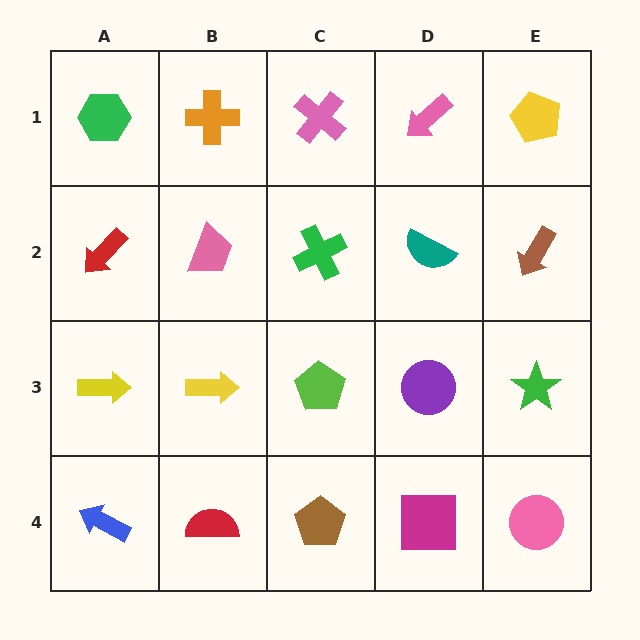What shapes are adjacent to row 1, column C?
A green cross (row 2, column C), an orange cross (row 1, column B), a pink arrow (row 1, column D).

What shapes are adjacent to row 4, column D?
A purple circle (row 3, column D), a brown pentagon (row 4, column C), a pink circle (row 4, column E).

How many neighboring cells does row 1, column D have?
3.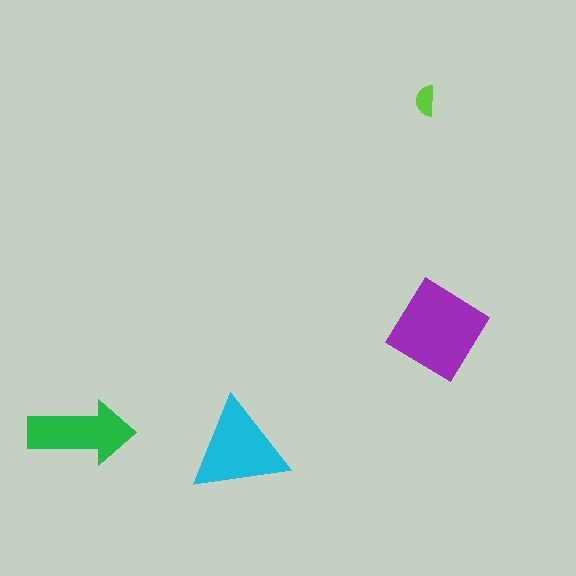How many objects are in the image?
There are 4 objects in the image.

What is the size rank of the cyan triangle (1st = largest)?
2nd.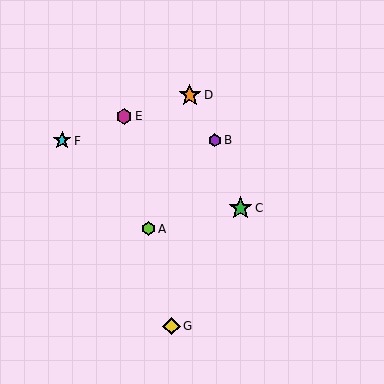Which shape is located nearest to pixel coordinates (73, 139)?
The cyan star (labeled F) at (62, 141) is nearest to that location.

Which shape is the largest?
The green star (labeled C) is the largest.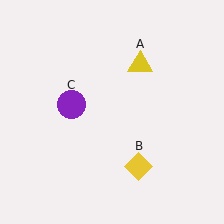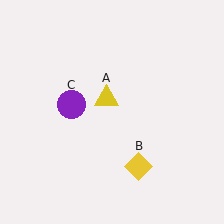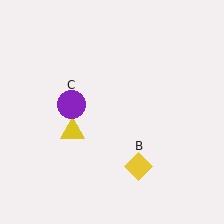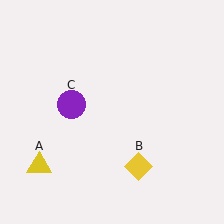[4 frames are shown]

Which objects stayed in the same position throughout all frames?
Yellow diamond (object B) and purple circle (object C) remained stationary.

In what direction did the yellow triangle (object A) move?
The yellow triangle (object A) moved down and to the left.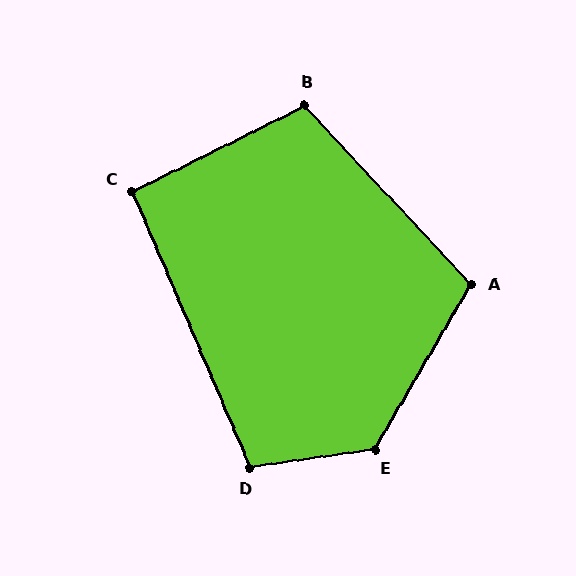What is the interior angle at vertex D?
Approximately 105 degrees (obtuse).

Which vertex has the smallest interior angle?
C, at approximately 93 degrees.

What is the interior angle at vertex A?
Approximately 107 degrees (obtuse).